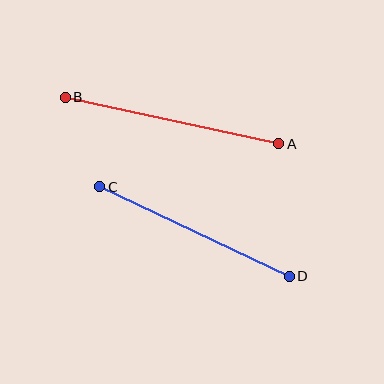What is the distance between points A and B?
The distance is approximately 218 pixels.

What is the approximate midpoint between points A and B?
The midpoint is at approximately (172, 121) pixels.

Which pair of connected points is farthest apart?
Points A and B are farthest apart.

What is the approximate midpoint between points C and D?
The midpoint is at approximately (194, 232) pixels.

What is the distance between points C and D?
The distance is approximately 210 pixels.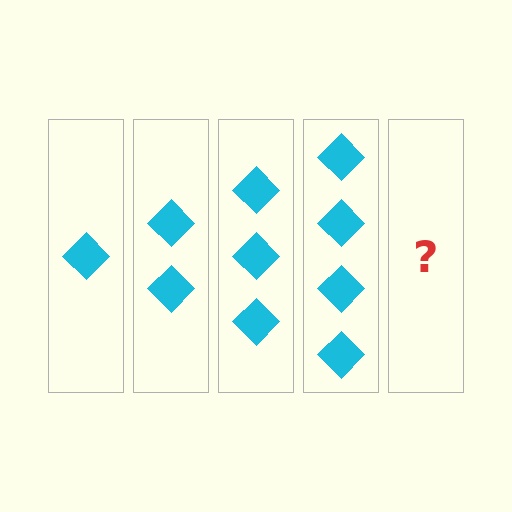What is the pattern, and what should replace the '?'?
The pattern is that each step adds one more diamond. The '?' should be 5 diamonds.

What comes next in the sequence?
The next element should be 5 diamonds.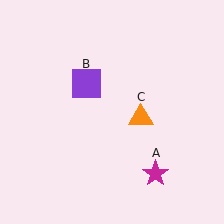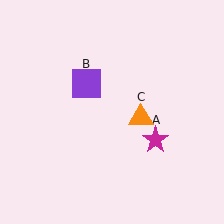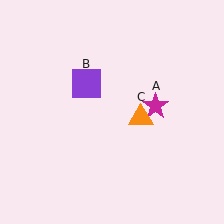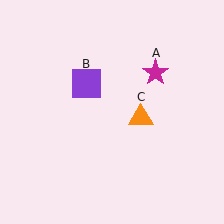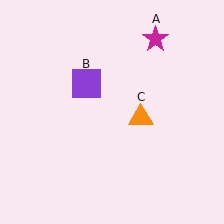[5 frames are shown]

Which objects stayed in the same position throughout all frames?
Purple square (object B) and orange triangle (object C) remained stationary.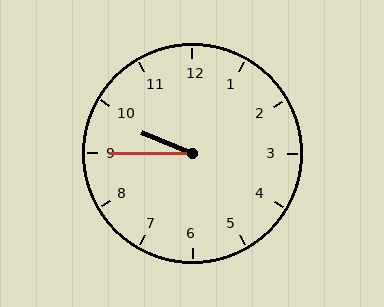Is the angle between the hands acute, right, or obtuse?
It is acute.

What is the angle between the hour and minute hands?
Approximately 22 degrees.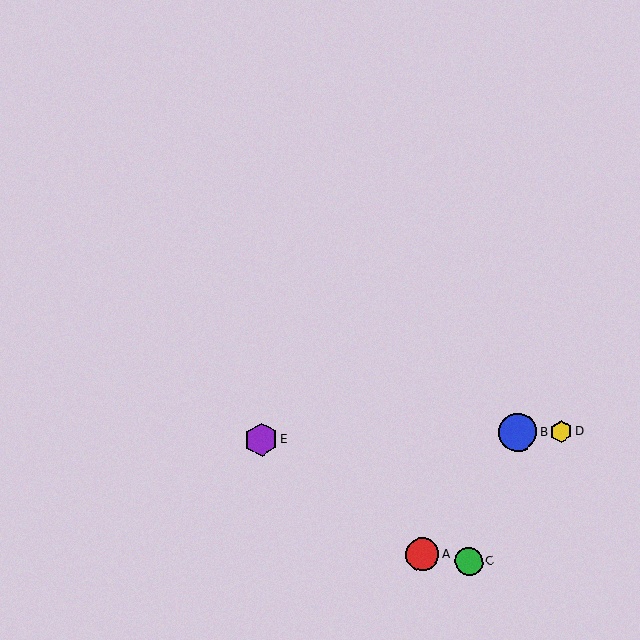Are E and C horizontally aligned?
No, E is at y≈440 and C is at y≈561.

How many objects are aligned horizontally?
3 objects (B, D, E) are aligned horizontally.